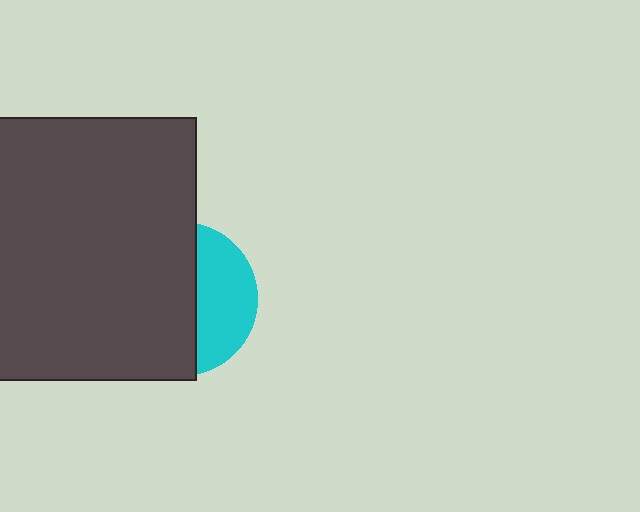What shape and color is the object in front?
The object in front is a dark gray square.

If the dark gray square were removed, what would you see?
You would see the complete cyan circle.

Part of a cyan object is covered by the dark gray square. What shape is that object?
It is a circle.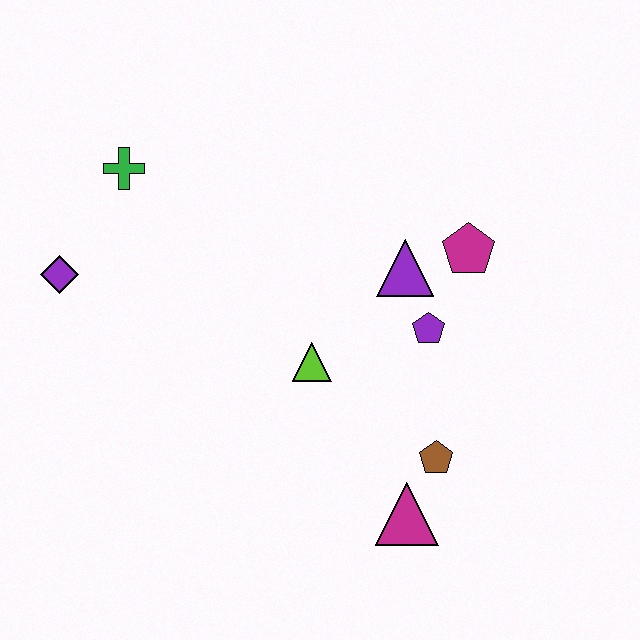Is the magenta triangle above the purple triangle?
No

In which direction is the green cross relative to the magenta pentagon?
The green cross is to the left of the magenta pentagon.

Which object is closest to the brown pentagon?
The magenta triangle is closest to the brown pentagon.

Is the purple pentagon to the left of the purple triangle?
No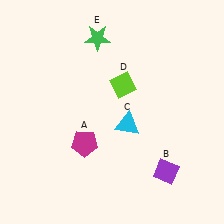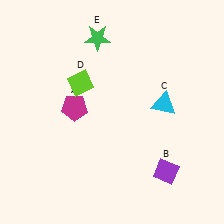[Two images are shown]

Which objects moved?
The objects that moved are: the magenta pentagon (A), the cyan triangle (C), the lime diamond (D).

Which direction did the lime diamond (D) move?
The lime diamond (D) moved left.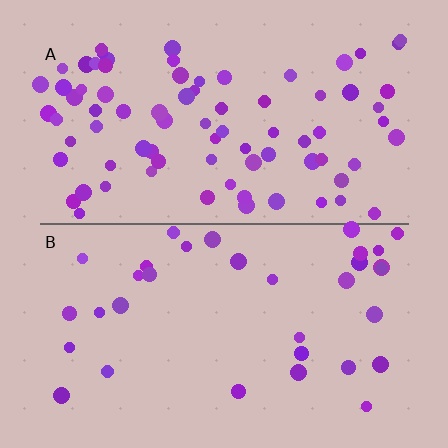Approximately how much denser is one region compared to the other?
Approximately 2.3× — region A over region B.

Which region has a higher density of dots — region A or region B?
A (the top).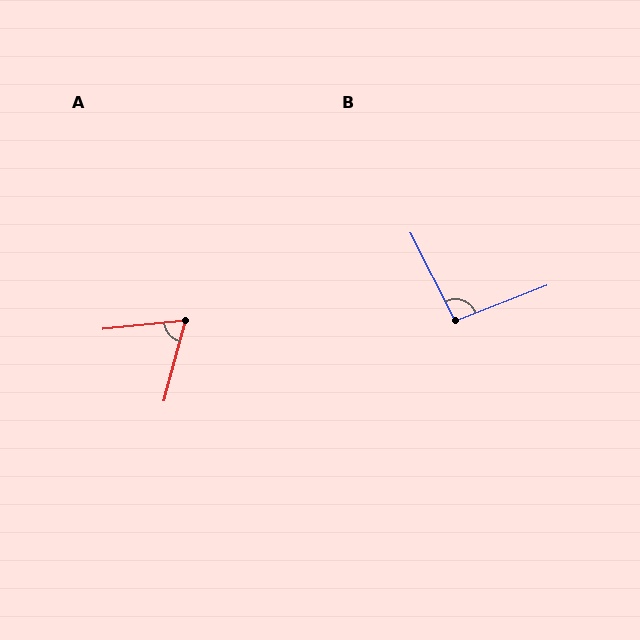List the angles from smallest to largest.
A (69°), B (96°).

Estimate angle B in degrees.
Approximately 96 degrees.